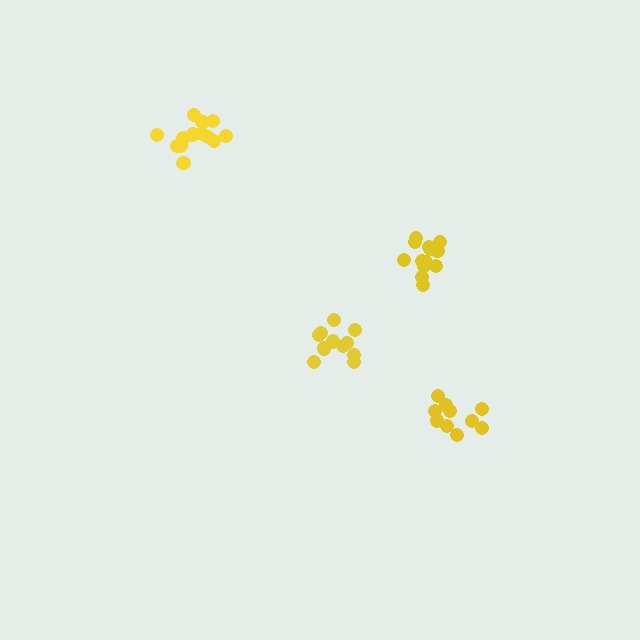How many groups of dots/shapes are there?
There are 4 groups.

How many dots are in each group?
Group 1: 11 dots, Group 2: 10 dots, Group 3: 13 dots, Group 4: 13 dots (47 total).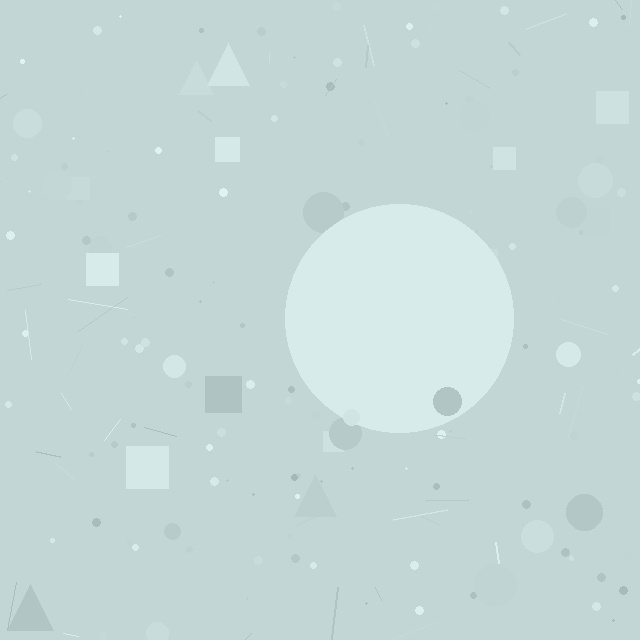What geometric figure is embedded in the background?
A circle is embedded in the background.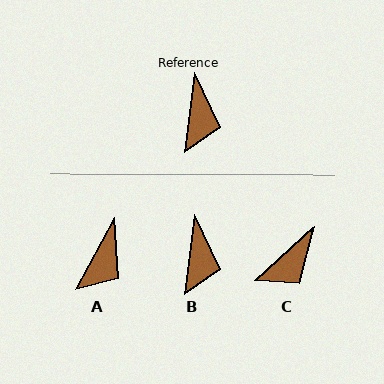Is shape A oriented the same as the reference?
No, it is off by about 22 degrees.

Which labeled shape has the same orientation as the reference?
B.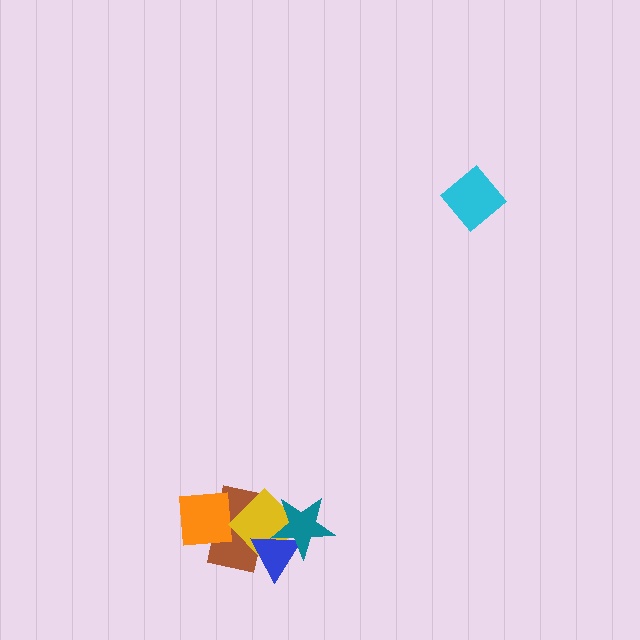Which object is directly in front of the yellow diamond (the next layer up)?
The blue triangle is directly in front of the yellow diamond.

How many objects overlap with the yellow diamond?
4 objects overlap with the yellow diamond.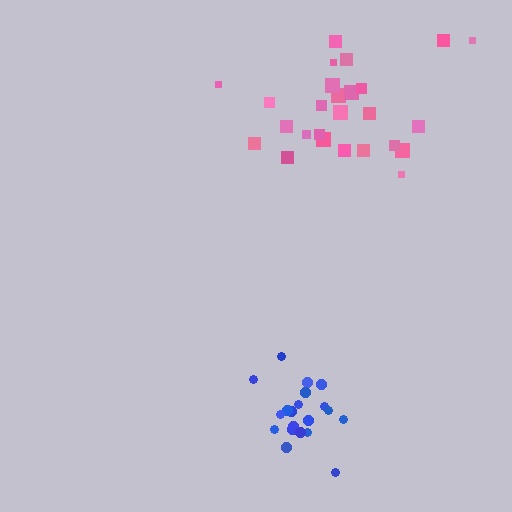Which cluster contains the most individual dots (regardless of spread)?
Pink (27).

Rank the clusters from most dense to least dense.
blue, pink.